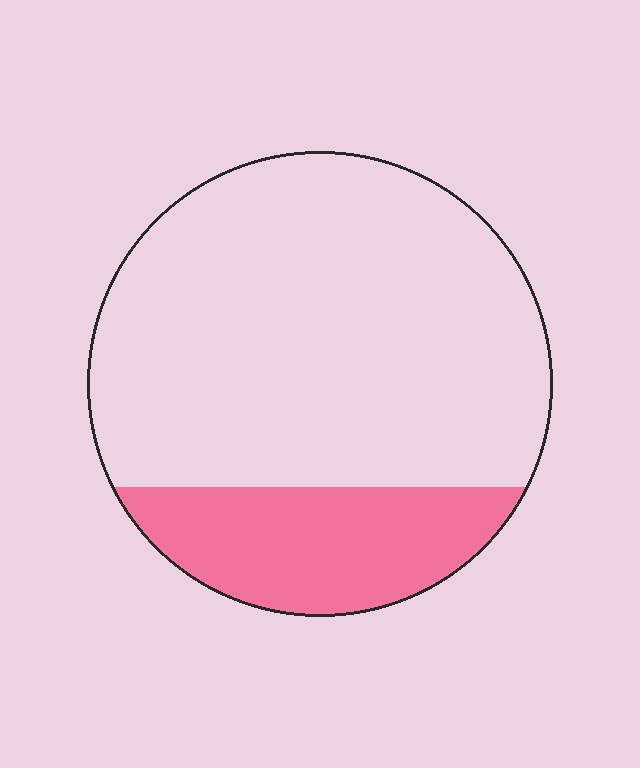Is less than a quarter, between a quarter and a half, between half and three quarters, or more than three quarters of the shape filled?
Less than a quarter.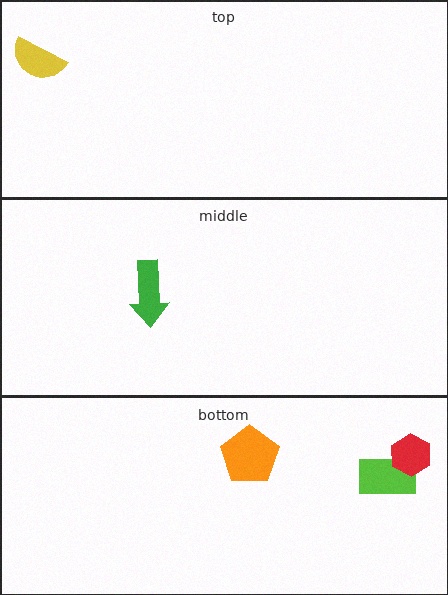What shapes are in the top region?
The yellow semicircle.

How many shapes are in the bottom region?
3.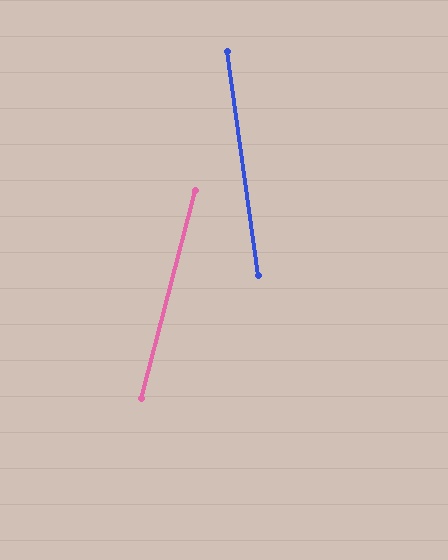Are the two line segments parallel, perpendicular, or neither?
Neither parallel nor perpendicular — they differ by about 23°.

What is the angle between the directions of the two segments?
Approximately 23 degrees.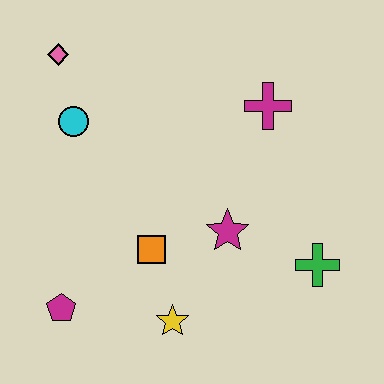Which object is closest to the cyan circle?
The pink diamond is closest to the cyan circle.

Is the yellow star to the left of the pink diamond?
No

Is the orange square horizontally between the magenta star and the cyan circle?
Yes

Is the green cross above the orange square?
No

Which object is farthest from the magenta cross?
The magenta pentagon is farthest from the magenta cross.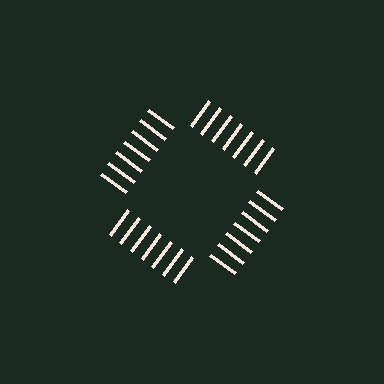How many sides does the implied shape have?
4 sides — the line-ends trace a square.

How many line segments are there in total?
28 — 7 along each of the 4 edges.